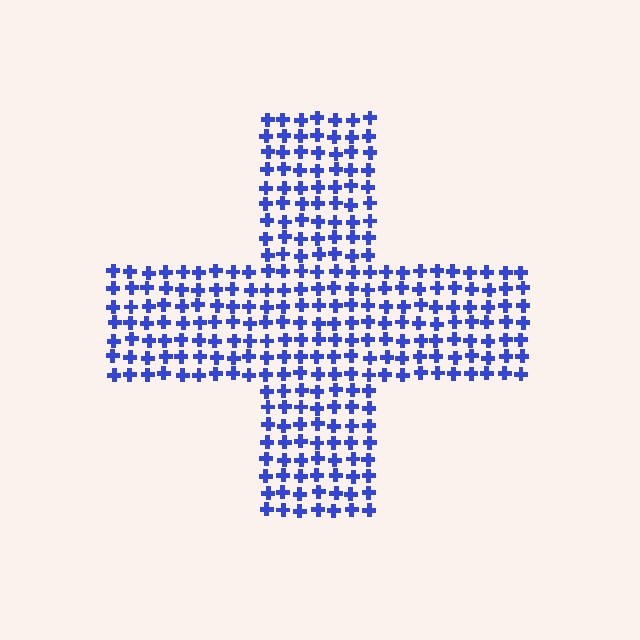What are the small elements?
The small elements are crosses.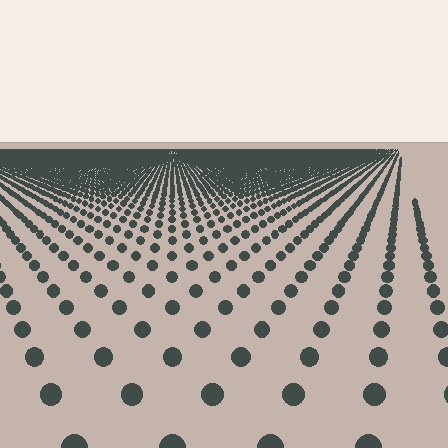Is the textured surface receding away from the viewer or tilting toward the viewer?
The surface is receding away from the viewer. Texture elements get smaller and denser toward the top.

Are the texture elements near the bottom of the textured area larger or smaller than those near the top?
Larger. Near the bottom, elements are closer to the viewer and appear at a bigger on-screen size.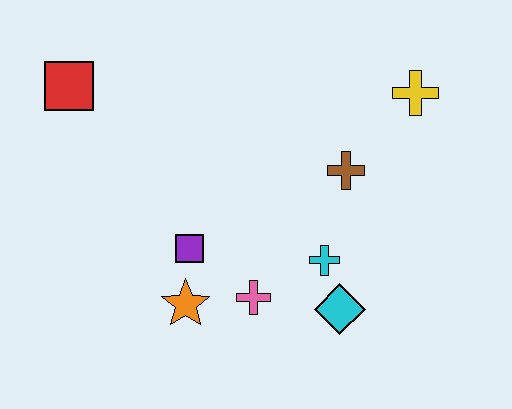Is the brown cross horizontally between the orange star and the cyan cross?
No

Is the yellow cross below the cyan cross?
No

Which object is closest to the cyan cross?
The cyan diamond is closest to the cyan cross.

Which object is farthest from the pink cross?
The red square is farthest from the pink cross.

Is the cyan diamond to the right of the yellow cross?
No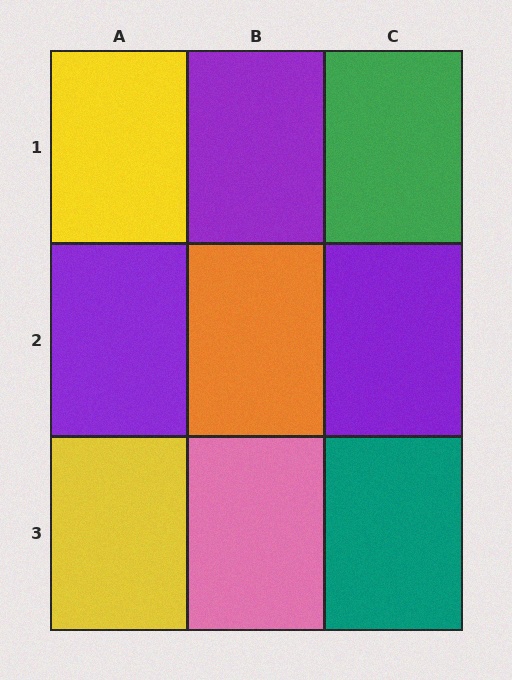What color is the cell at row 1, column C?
Green.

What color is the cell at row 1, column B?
Purple.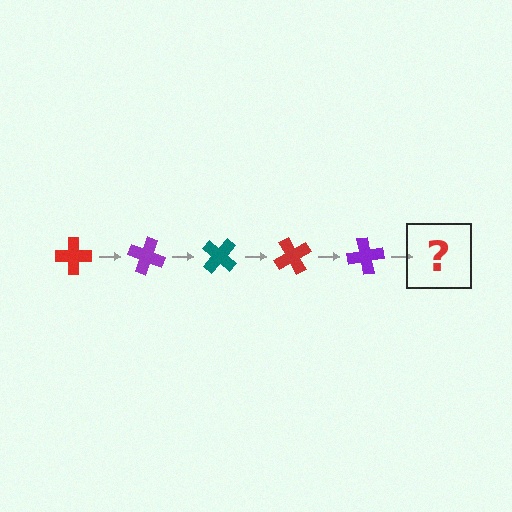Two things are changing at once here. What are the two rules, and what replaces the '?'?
The two rules are that it rotates 20 degrees each step and the color cycles through red, purple, and teal. The '?' should be a teal cross, rotated 100 degrees from the start.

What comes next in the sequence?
The next element should be a teal cross, rotated 100 degrees from the start.